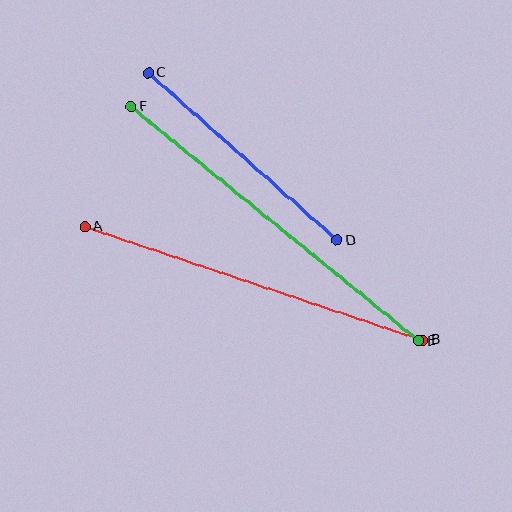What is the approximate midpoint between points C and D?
The midpoint is at approximately (243, 157) pixels.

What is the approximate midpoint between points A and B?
The midpoint is at approximately (254, 283) pixels.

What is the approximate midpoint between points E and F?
The midpoint is at approximately (275, 224) pixels.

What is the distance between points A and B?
The distance is approximately 356 pixels.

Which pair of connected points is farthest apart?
Points E and F are farthest apart.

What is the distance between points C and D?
The distance is approximately 253 pixels.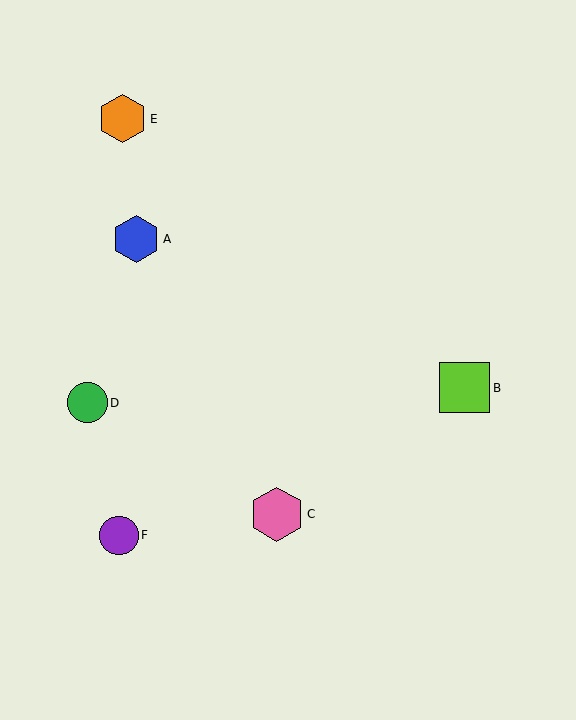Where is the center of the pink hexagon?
The center of the pink hexagon is at (277, 514).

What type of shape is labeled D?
Shape D is a green circle.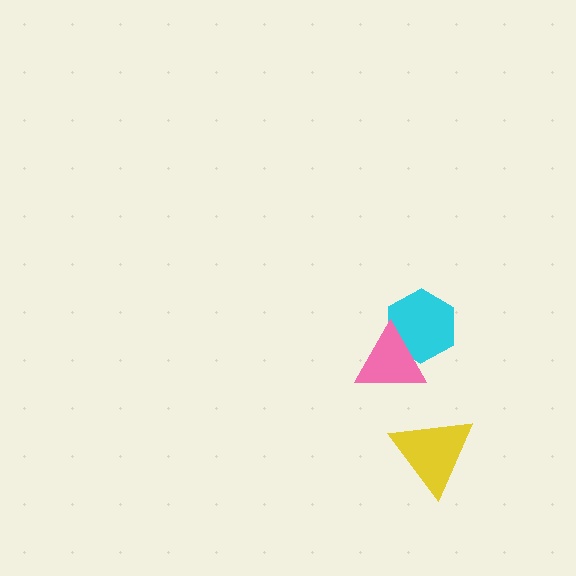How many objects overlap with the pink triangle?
1 object overlaps with the pink triangle.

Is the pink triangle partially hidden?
No, no other shape covers it.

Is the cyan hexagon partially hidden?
Yes, it is partially covered by another shape.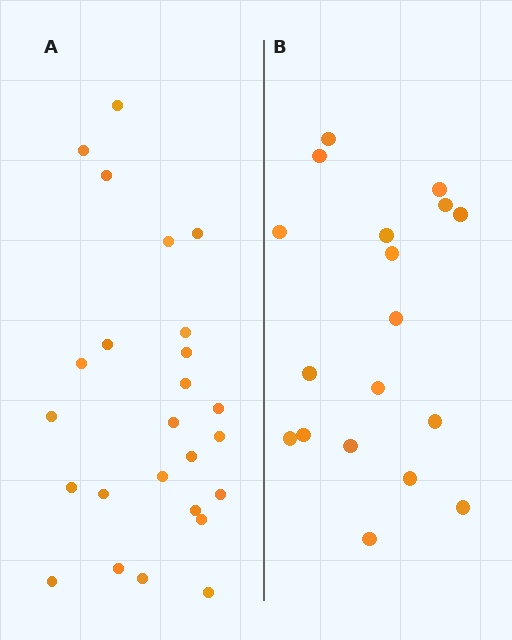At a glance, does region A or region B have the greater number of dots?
Region A (the left region) has more dots.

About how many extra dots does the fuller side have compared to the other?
Region A has roughly 8 or so more dots than region B.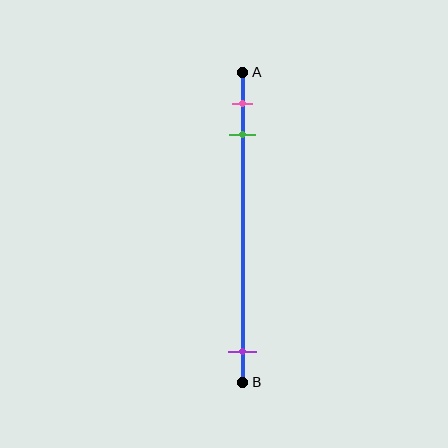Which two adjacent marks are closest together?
The pink and green marks are the closest adjacent pair.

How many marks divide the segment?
There are 3 marks dividing the segment.